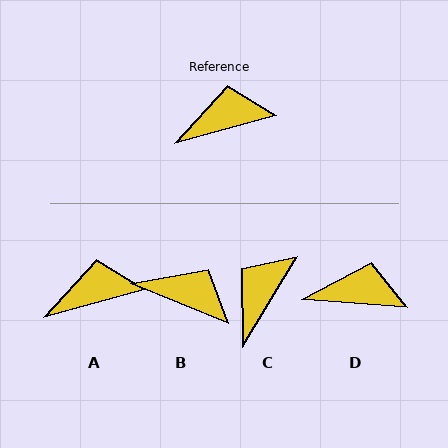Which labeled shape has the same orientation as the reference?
A.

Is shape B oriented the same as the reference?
No, it is off by about 37 degrees.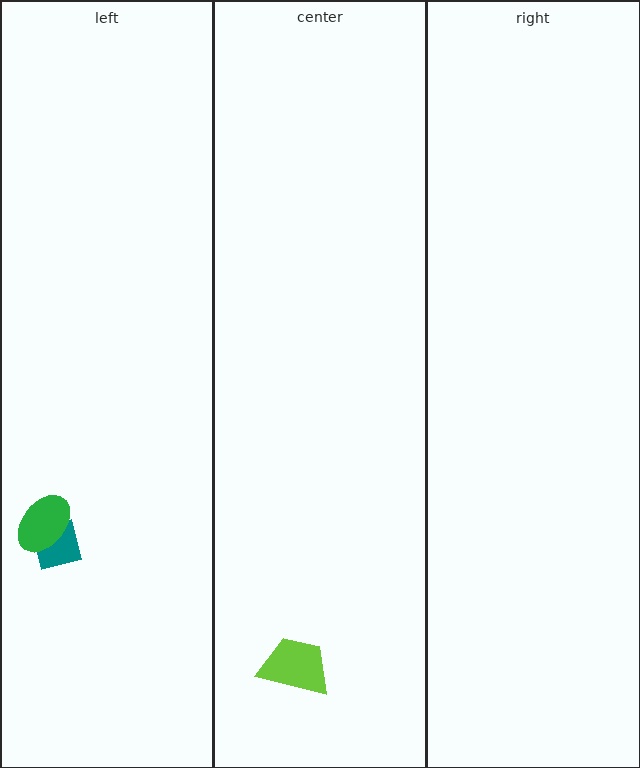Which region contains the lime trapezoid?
The center region.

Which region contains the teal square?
The left region.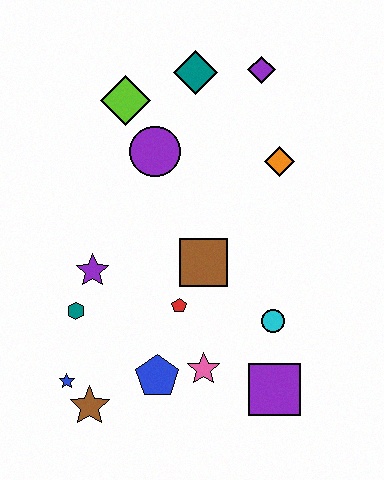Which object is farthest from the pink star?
The purple diamond is farthest from the pink star.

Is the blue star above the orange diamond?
No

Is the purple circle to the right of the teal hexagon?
Yes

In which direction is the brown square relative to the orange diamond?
The brown square is below the orange diamond.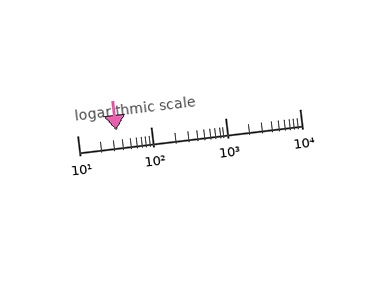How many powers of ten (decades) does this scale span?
The scale spans 3 decades, from 10 to 10000.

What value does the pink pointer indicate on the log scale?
The pointer indicates approximately 34.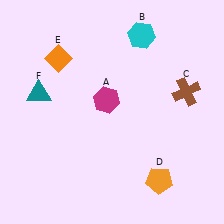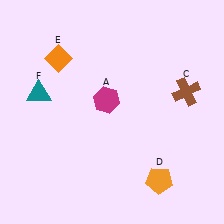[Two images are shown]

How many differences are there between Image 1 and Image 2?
There is 1 difference between the two images.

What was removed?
The cyan hexagon (B) was removed in Image 2.